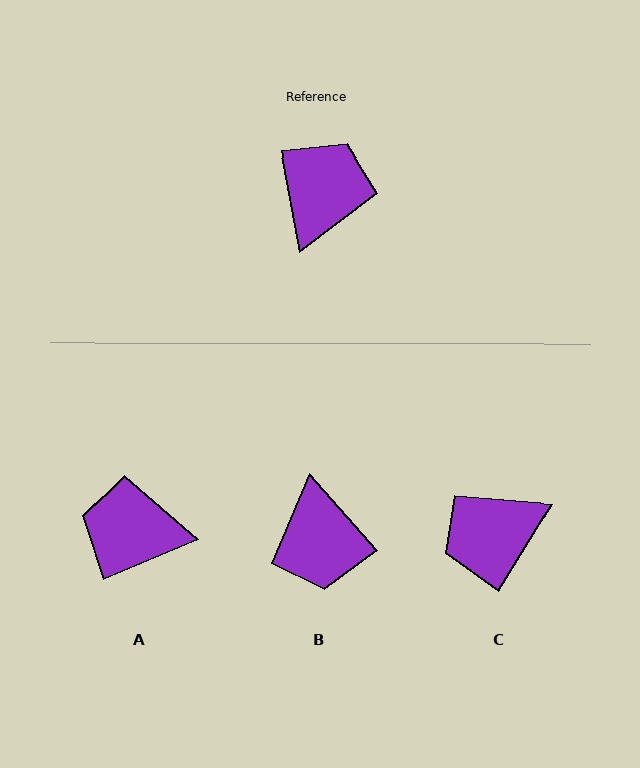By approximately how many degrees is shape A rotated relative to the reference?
Approximately 102 degrees counter-clockwise.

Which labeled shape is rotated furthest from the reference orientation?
B, about 150 degrees away.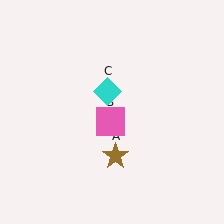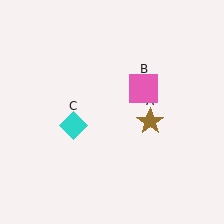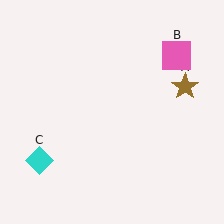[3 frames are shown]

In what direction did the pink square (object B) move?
The pink square (object B) moved up and to the right.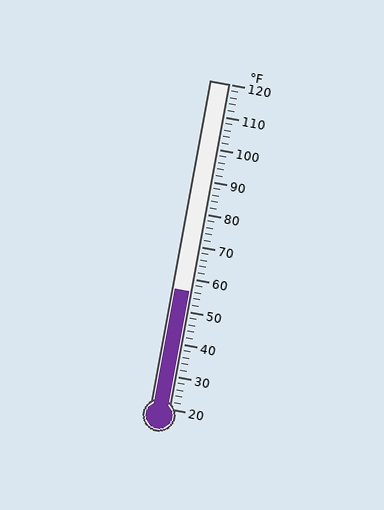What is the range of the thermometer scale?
The thermometer scale ranges from 20°F to 120°F.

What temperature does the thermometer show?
The thermometer shows approximately 56°F.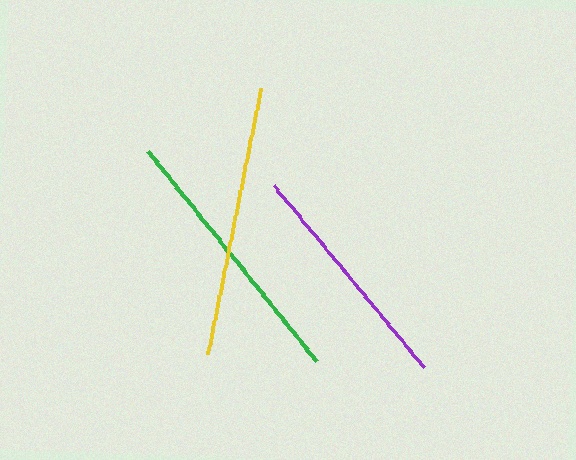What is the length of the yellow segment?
The yellow segment is approximately 271 pixels long.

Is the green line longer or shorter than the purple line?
The green line is longer than the purple line.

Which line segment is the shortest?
The purple line is the shortest at approximately 236 pixels.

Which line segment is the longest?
The yellow line is the longest at approximately 271 pixels.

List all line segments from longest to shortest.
From longest to shortest: yellow, green, purple.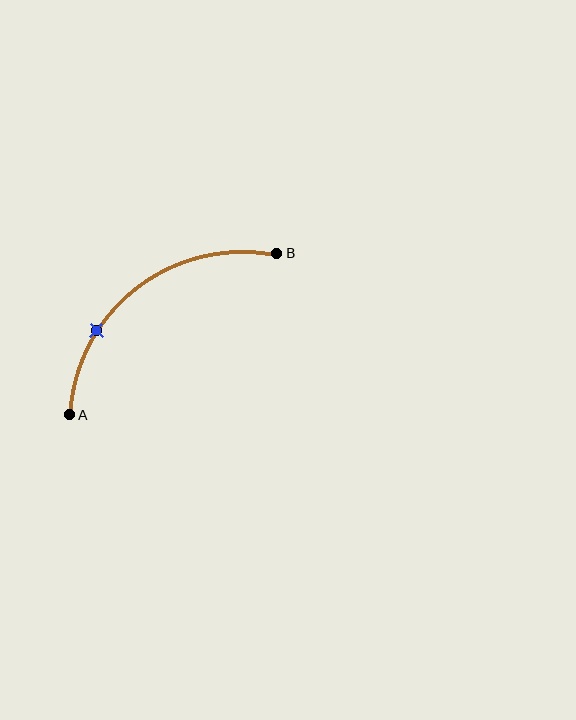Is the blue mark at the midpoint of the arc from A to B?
No. The blue mark lies on the arc but is closer to endpoint A. The arc midpoint would be at the point on the curve equidistant along the arc from both A and B.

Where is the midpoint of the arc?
The arc midpoint is the point on the curve farthest from the straight line joining A and B. It sits above and to the left of that line.